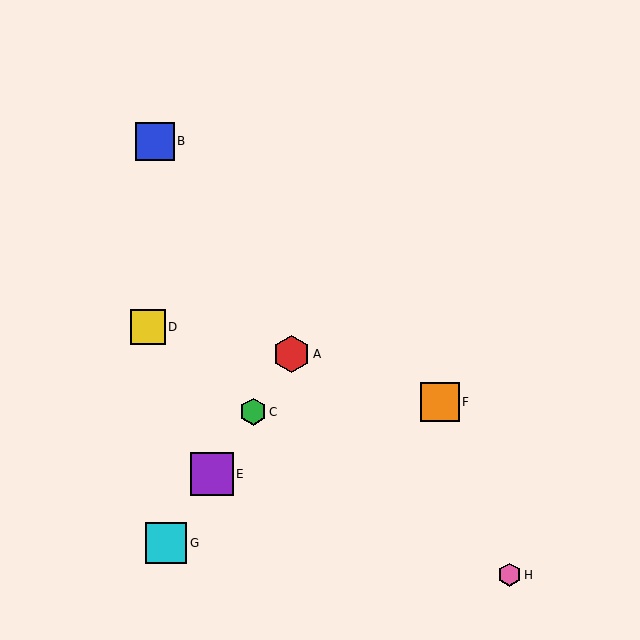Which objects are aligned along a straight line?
Objects A, C, E, G are aligned along a straight line.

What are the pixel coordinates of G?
Object G is at (166, 543).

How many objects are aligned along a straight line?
4 objects (A, C, E, G) are aligned along a straight line.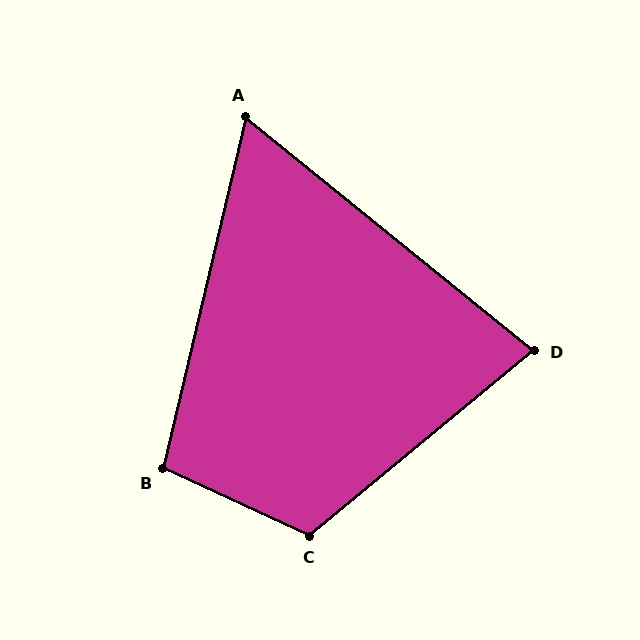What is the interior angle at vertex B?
Approximately 101 degrees (obtuse).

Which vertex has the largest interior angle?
C, at approximately 116 degrees.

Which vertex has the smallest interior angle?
A, at approximately 64 degrees.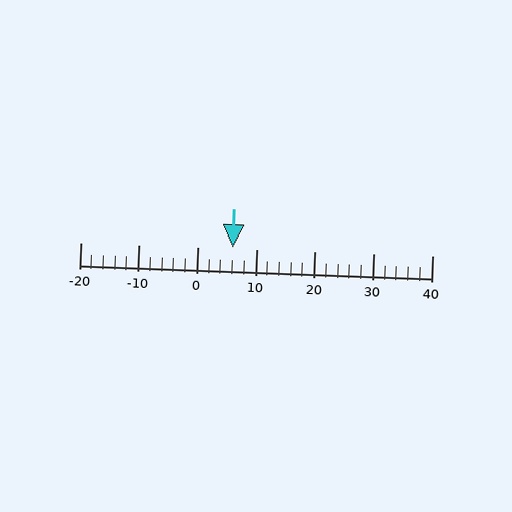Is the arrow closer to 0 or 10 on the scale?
The arrow is closer to 10.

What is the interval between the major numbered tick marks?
The major tick marks are spaced 10 units apart.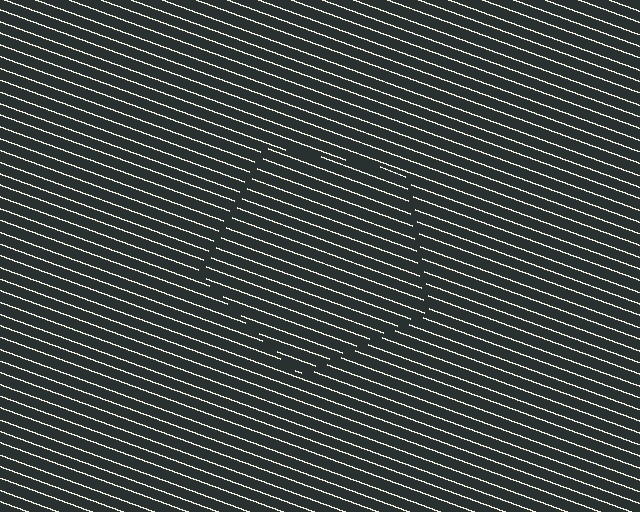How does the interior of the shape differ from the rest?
The interior of the shape contains the same grating, shifted by half a period — the contour is defined by the phase discontinuity where line-ends from the inner and outer gratings abut.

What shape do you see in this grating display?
An illusory pentagon. The interior of the shape contains the same grating, shifted by half a period — the contour is defined by the phase discontinuity where line-ends from the inner and outer gratings abut.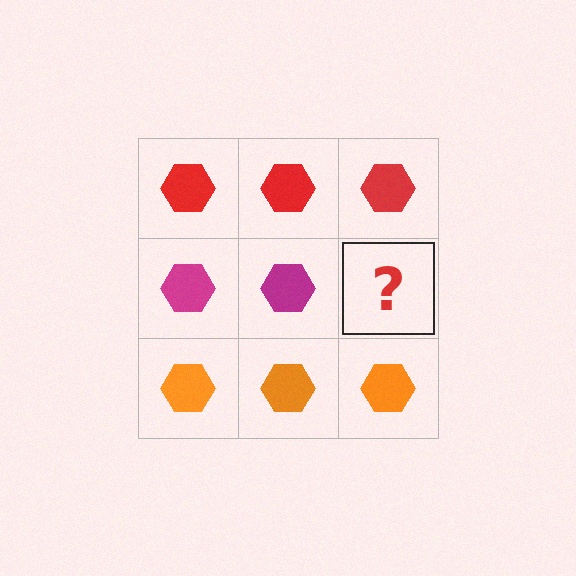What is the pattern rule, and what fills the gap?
The rule is that each row has a consistent color. The gap should be filled with a magenta hexagon.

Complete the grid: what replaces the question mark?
The question mark should be replaced with a magenta hexagon.